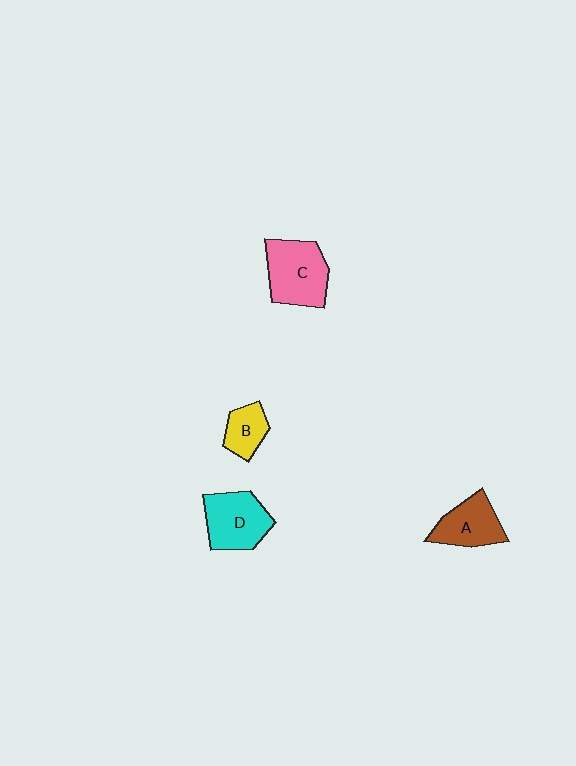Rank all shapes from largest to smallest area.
From largest to smallest: C (pink), D (cyan), A (brown), B (yellow).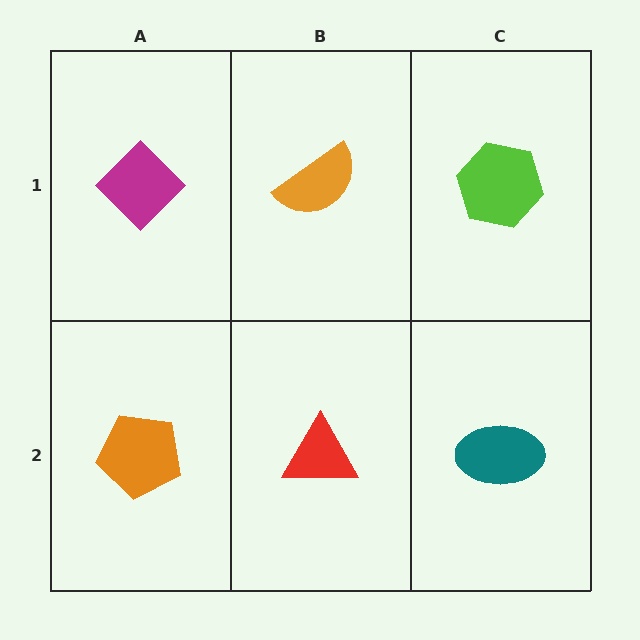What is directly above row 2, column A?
A magenta diamond.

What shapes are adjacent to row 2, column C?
A lime hexagon (row 1, column C), a red triangle (row 2, column B).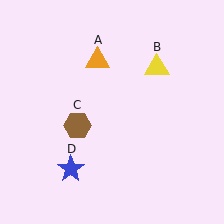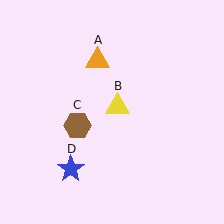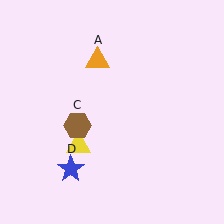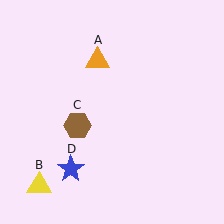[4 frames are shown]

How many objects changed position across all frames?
1 object changed position: yellow triangle (object B).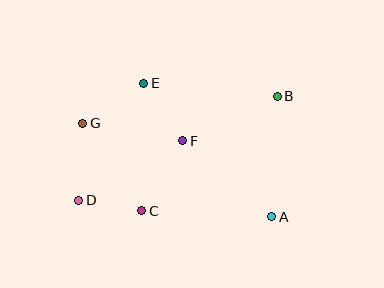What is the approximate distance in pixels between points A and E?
The distance between A and E is approximately 185 pixels.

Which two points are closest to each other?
Points C and D are closest to each other.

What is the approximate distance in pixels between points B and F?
The distance between B and F is approximately 105 pixels.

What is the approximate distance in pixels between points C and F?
The distance between C and F is approximately 81 pixels.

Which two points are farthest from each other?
Points B and D are farthest from each other.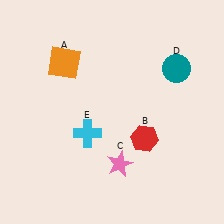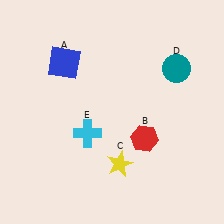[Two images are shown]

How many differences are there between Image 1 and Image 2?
There are 2 differences between the two images.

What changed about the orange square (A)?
In Image 1, A is orange. In Image 2, it changed to blue.